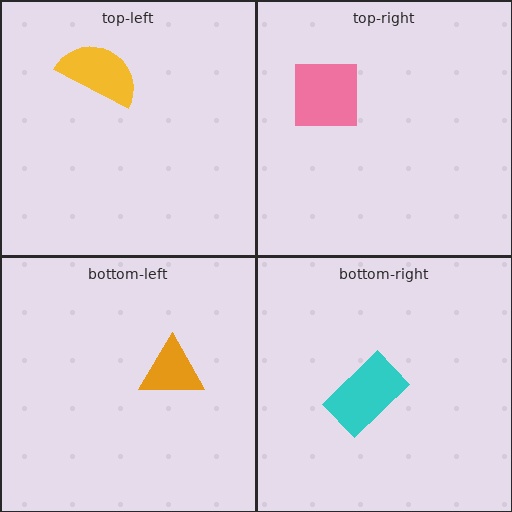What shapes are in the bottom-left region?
The orange triangle.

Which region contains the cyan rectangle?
The bottom-right region.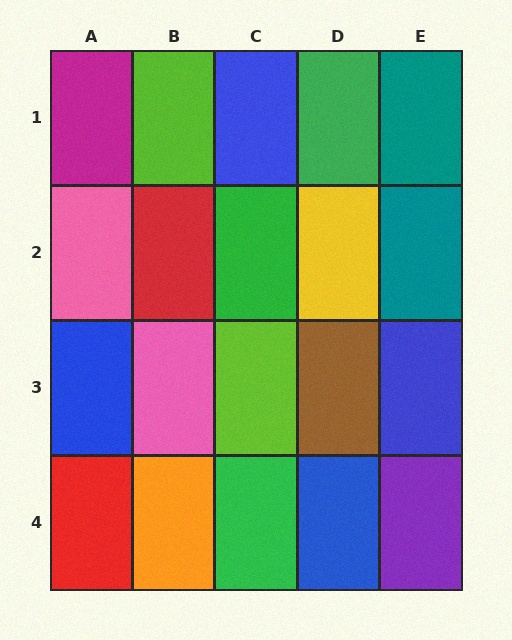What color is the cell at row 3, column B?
Pink.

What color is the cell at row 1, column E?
Teal.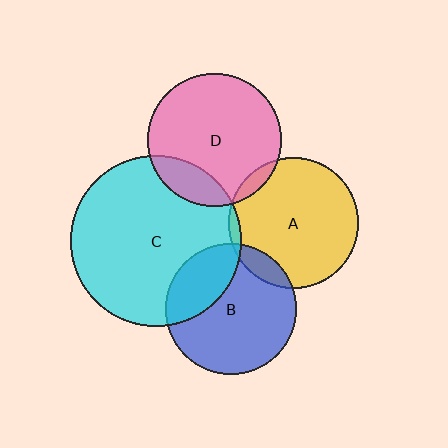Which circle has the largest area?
Circle C (cyan).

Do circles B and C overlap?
Yes.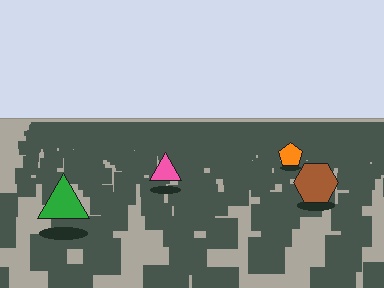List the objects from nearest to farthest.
From nearest to farthest: the green triangle, the brown hexagon, the pink triangle, the orange pentagon.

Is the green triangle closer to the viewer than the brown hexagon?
Yes. The green triangle is closer — you can tell from the texture gradient: the ground texture is coarser near it.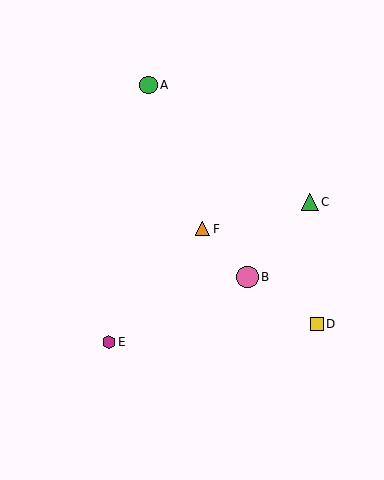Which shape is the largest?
The pink circle (labeled B) is the largest.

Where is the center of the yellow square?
The center of the yellow square is at (317, 324).